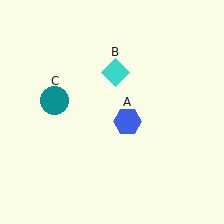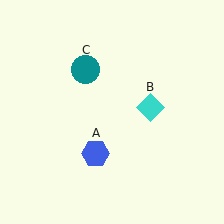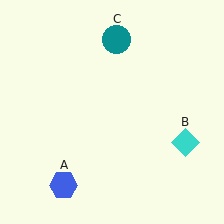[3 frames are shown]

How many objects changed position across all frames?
3 objects changed position: blue hexagon (object A), cyan diamond (object B), teal circle (object C).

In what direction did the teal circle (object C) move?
The teal circle (object C) moved up and to the right.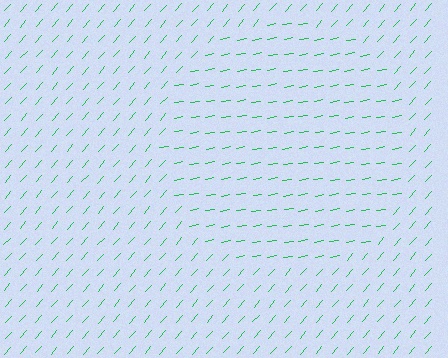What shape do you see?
I see a circle.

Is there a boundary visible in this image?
Yes, there is a texture boundary formed by a change in line orientation.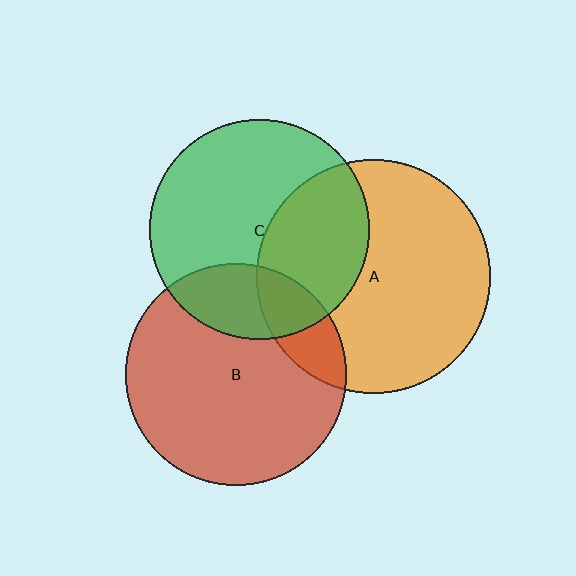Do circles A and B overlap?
Yes.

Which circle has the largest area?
Circle A (orange).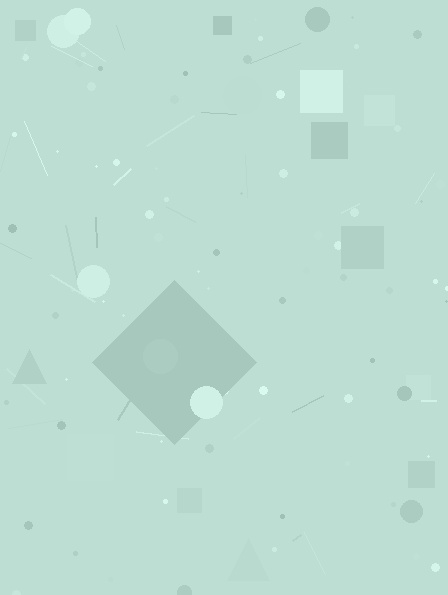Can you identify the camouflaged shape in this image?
The camouflaged shape is a diamond.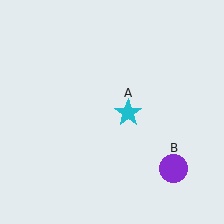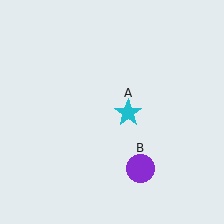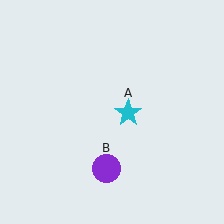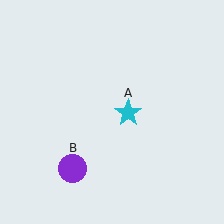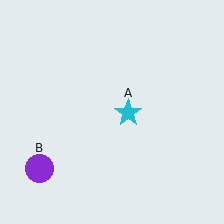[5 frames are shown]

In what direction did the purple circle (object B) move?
The purple circle (object B) moved left.